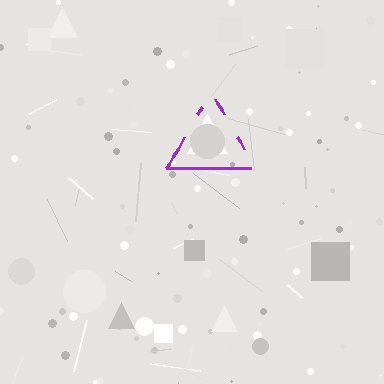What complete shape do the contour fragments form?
The contour fragments form a triangle.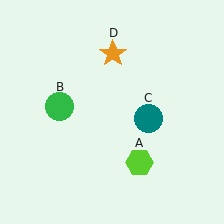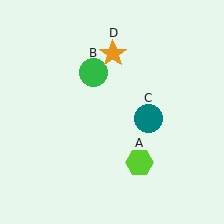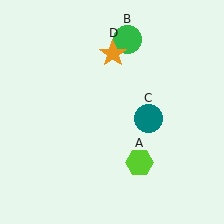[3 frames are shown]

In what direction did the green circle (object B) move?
The green circle (object B) moved up and to the right.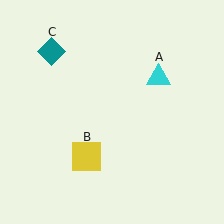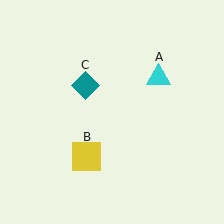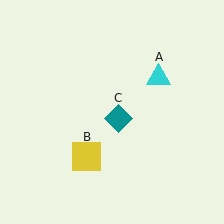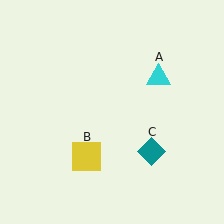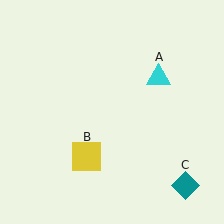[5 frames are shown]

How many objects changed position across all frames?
1 object changed position: teal diamond (object C).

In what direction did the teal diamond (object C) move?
The teal diamond (object C) moved down and to the right.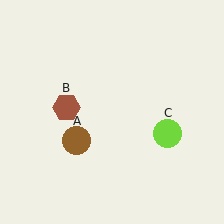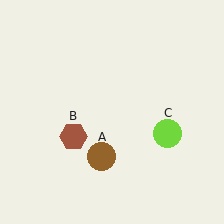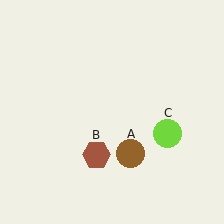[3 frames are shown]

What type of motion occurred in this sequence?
The brown circle (object A), brown hexagon (object B) rotated counterclockwise around the center of the scene.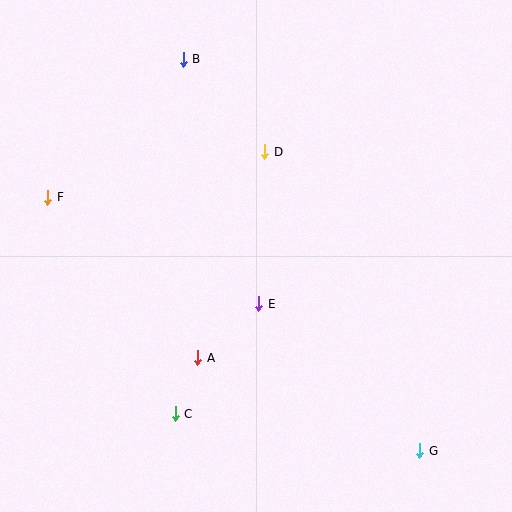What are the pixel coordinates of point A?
Point A is at (198, 358).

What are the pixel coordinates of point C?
Point C is at (175, 414).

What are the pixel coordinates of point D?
Point D is at (265, 152).